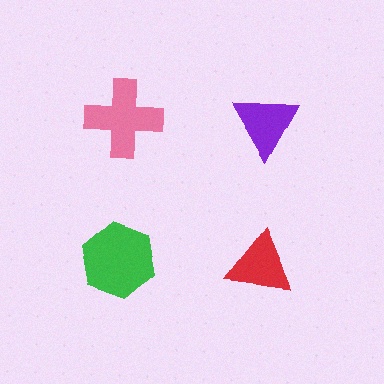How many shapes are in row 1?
2 shapes.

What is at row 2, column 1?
A green hexagon.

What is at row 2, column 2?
A red triangle.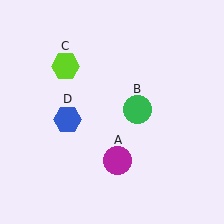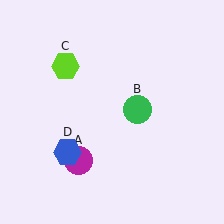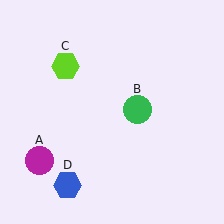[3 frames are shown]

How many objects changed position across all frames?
2 objects changed position: magenta circle (object A), blue hexagon (object D).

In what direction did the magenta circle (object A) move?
The magenta circle (object A) moved left.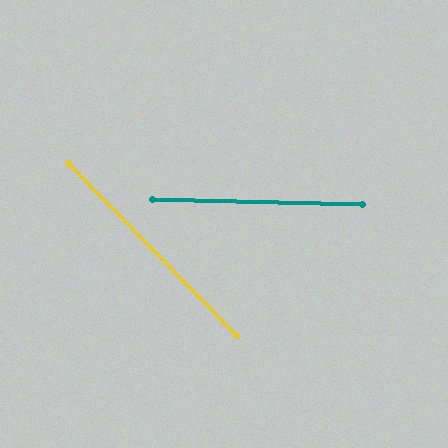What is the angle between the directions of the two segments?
Approximately 45 degrees.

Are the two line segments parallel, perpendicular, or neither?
Neither parallel nor perpendicular — they differ by about 45°.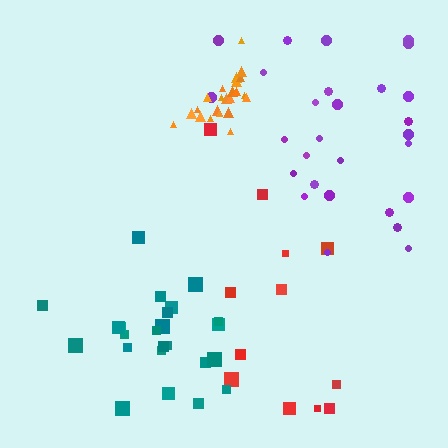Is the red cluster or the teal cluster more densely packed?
Teal.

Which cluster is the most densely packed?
Orange.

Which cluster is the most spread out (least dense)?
Red.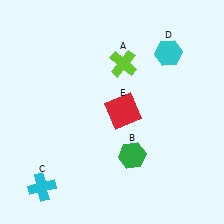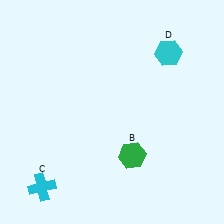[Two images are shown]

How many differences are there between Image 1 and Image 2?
There are 2 differences between the two images.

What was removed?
The lime cross (A), the red square (E) were removed in Image 2.